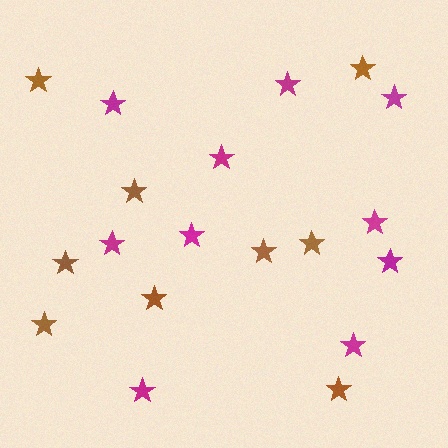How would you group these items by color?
There are 2 groups: one group of brown stars (9) and one group of magenta stars (10).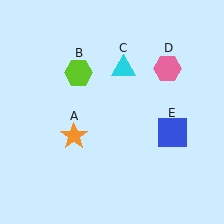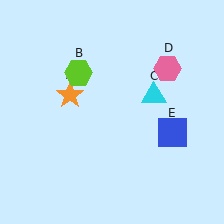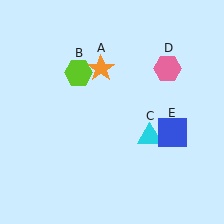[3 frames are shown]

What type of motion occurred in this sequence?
The orange star (object A), cyan triangle (object C) rotated clockwise around the center of the scene.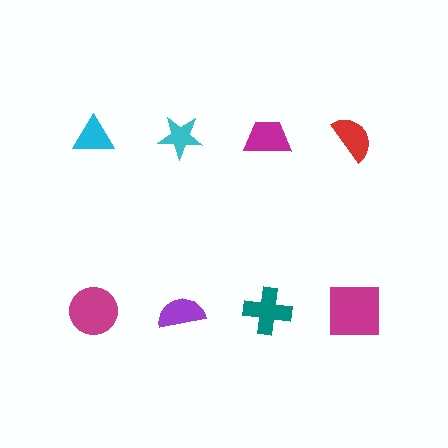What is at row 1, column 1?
A cyan triangle.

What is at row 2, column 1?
A magenta circle.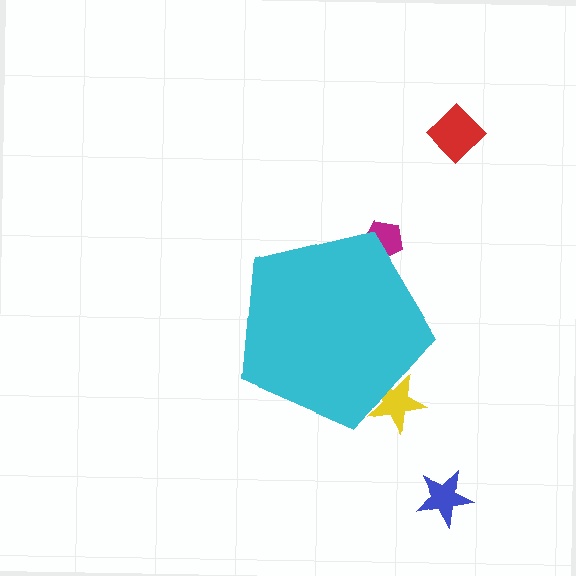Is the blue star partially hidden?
No, the blue star is fully visible.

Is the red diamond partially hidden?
No, the red diamond is fully visible.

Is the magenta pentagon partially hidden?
Yes, the magenta pentagon is partially hidden behind the cyan pentagon.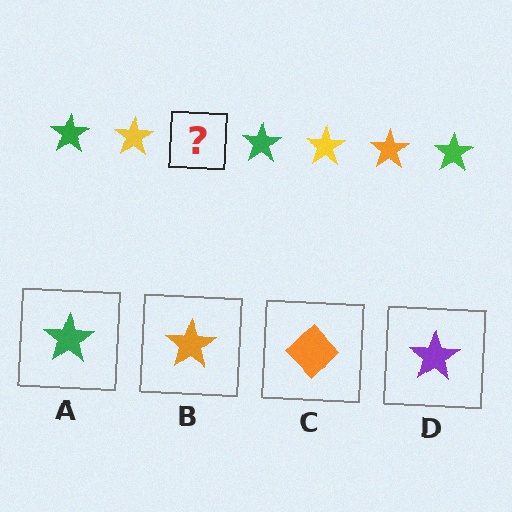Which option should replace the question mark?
Option B.